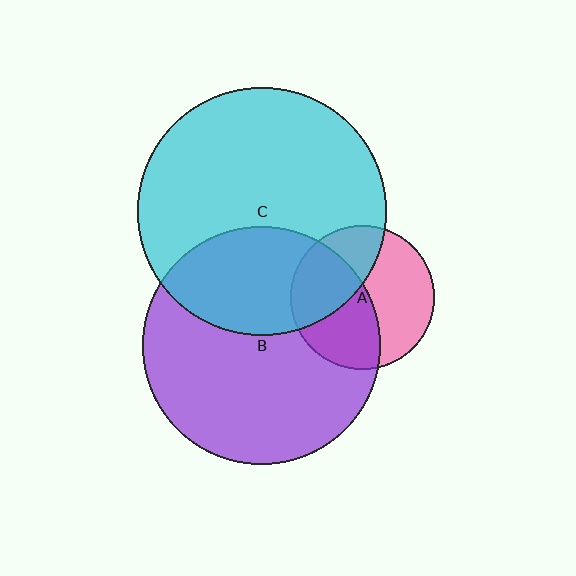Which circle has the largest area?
Circle C (cyan).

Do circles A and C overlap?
Yes.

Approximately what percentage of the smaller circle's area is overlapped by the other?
Approximately 35%.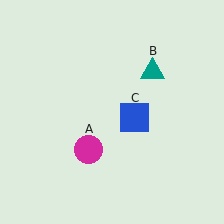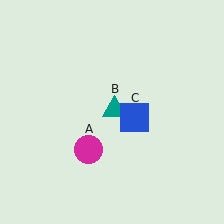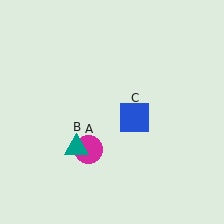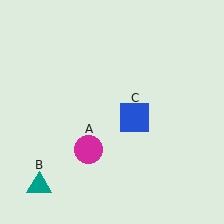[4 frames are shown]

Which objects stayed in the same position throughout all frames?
Magenta circle (object A) and blue square (object C) remained stationary.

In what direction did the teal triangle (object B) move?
The teal triangle (object B) moved down and to the left.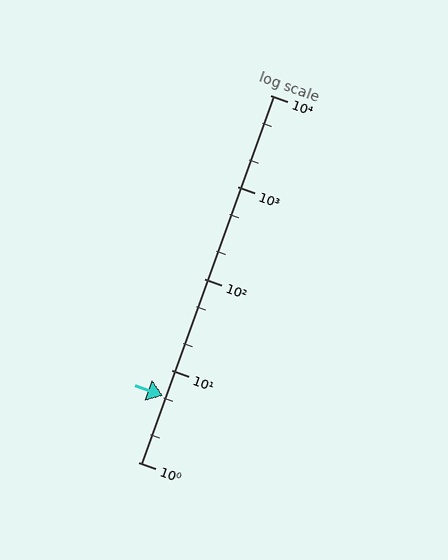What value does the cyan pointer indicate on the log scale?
The pointer indicates approximately 5.3.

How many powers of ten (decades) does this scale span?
The scale spans 4 decades, from 1 to 10000.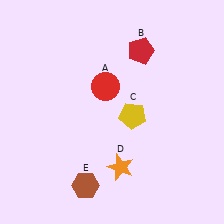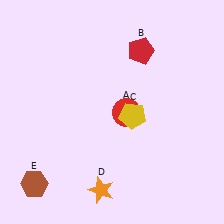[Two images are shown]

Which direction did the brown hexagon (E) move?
The brown hexagon (E) moved left.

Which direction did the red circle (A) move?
The red circle (A) moved down.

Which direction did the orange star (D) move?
The orange star (D) moved down.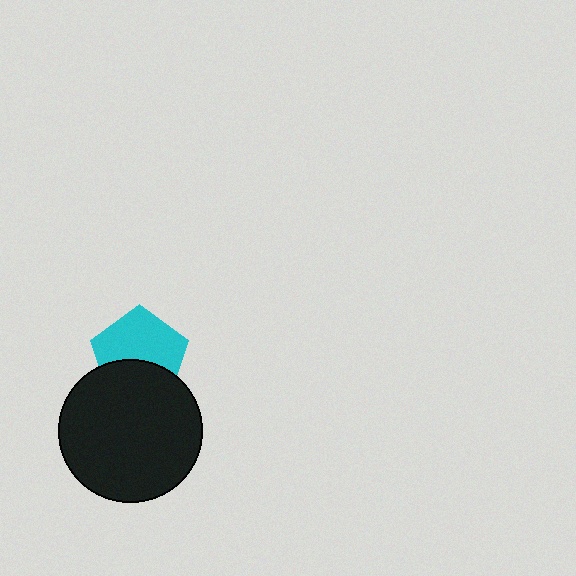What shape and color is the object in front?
The object in front is a black circle.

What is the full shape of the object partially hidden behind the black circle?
The partially hidden object is a cyan pentagon.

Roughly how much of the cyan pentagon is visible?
About half of it is visible (roughly 61%).